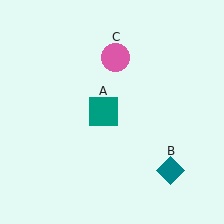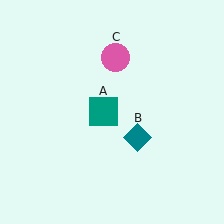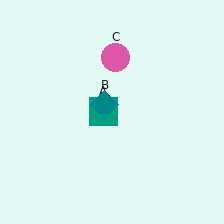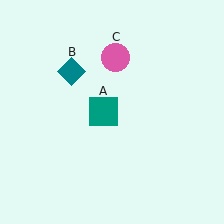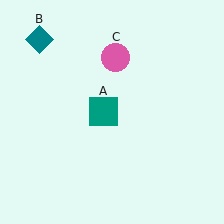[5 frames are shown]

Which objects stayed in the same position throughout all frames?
Teal square (object A) and pink circle (object C) remained stationary.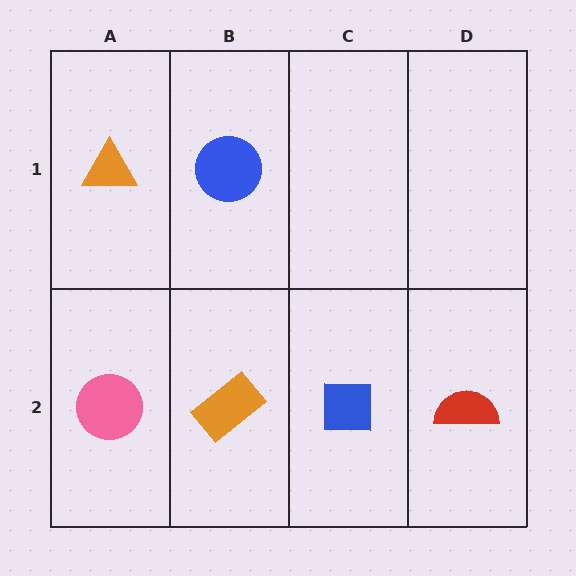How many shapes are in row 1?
2 shapes.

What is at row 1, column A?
An orange triangle.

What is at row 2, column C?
A blue square.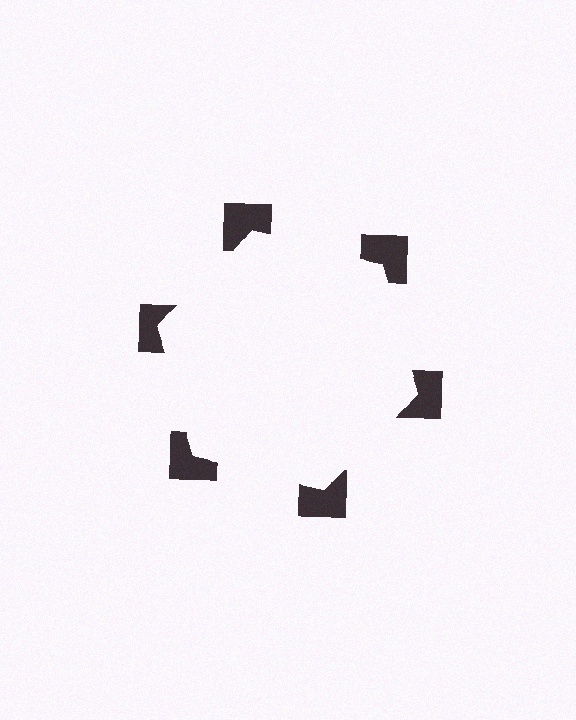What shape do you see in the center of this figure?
An illusory hexagon — its edges are inferred from the aligned wedge cuts in the notched squares, not physically drawn.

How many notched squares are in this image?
There are 6 — one at each vertex of the illusory hexagon.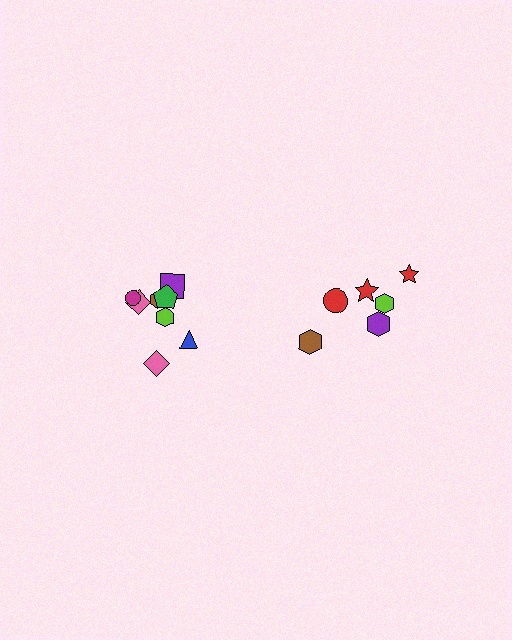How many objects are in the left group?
There are 8 objects.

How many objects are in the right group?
There are 6 objects.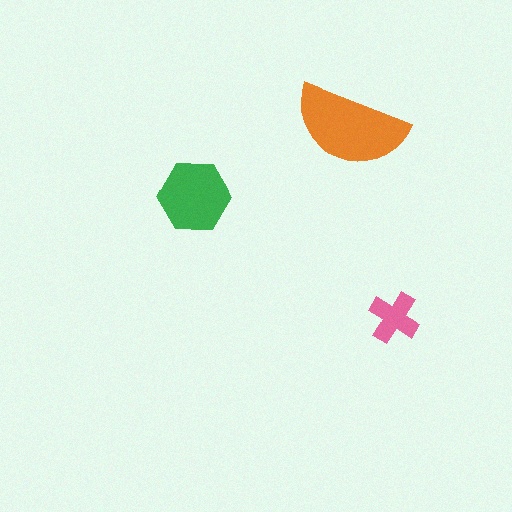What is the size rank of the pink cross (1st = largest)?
3rd.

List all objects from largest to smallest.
The orange semicircle, the green hexagon, the pink cross.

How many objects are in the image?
There are 3 objects in the image.